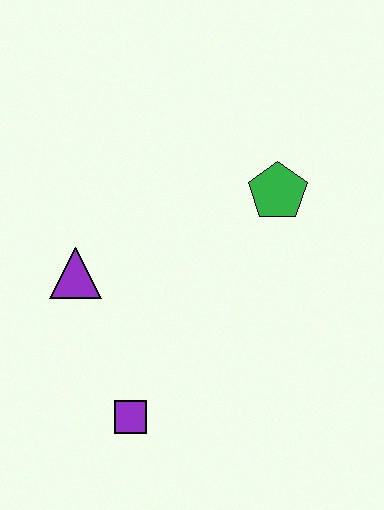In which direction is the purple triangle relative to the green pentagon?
The purple triangle is to the left of the green pentagon.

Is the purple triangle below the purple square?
No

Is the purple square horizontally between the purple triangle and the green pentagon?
Yes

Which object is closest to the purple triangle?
The purple square is closest to the purple triangle.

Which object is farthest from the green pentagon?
The purple square is farthest from the green pentagon.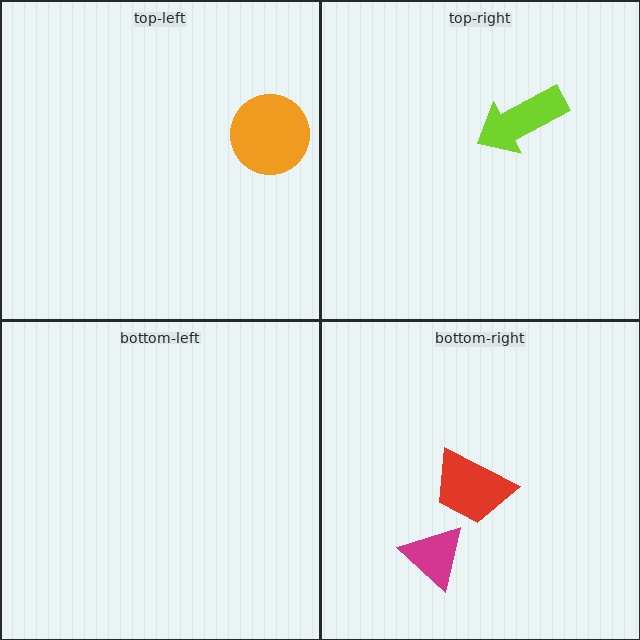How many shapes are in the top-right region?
1.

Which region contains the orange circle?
The top-left region.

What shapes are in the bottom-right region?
The magenta triangle, the red trapezoid.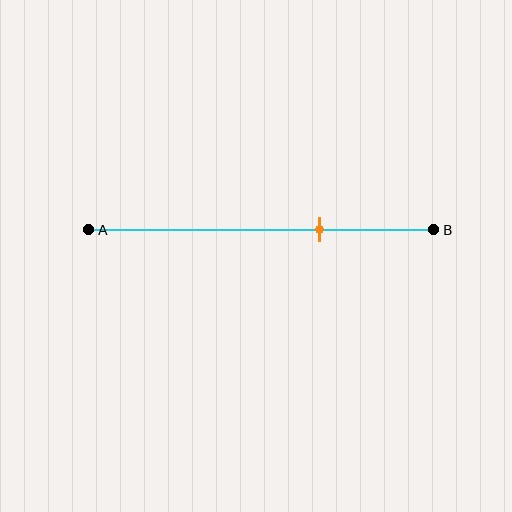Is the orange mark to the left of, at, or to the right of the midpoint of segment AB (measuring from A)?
The orange mark is to the right of the midpoint of segment AB.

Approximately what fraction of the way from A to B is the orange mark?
The orange mark is approximately 65% of the way from A to B.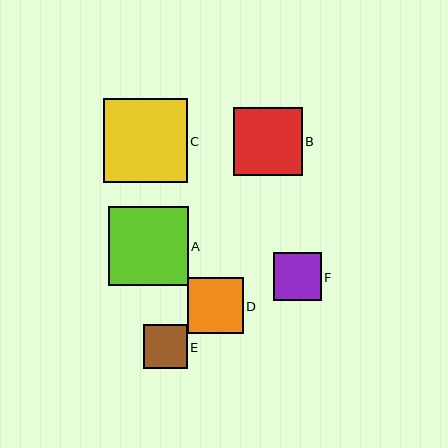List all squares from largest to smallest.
From largest to smallest: C, A, B, D, F, E.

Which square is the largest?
Square C is the largest with a size of approximately 84 pixels.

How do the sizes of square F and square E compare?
Square F and square E are approximately the same size.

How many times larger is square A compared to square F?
Square A is approximately 1.6 times the size of square F.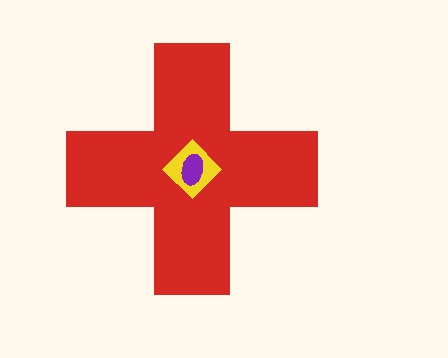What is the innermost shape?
The purple ellipse.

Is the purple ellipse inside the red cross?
Yes.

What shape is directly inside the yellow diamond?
The purple ellipse.